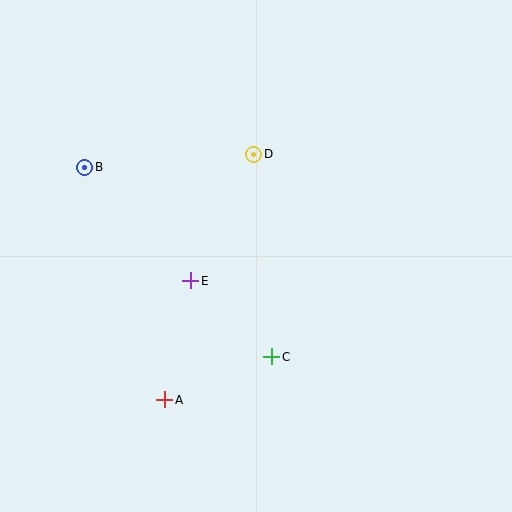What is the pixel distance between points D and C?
The distance between D and C is 203 pixels.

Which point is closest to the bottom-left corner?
Point A is closest to the bottom-left corner.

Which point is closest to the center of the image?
Point E at (191, 281) is closest to the center.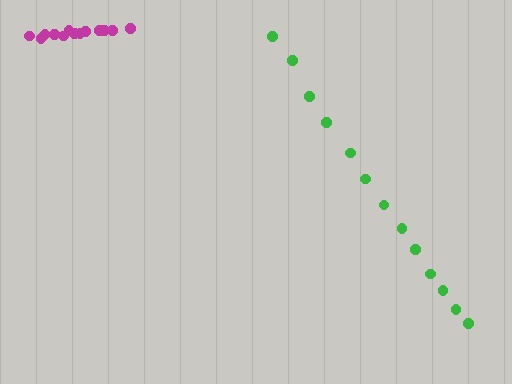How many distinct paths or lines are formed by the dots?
There are 2 distinct paths.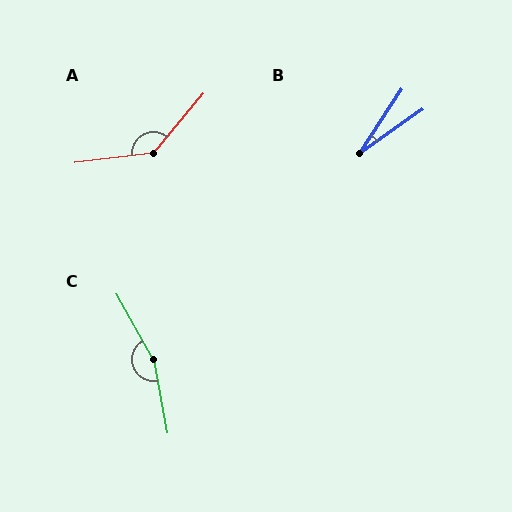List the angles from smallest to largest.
B (21°), A (136°), C (161°).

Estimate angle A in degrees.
Approximately 136 degrees.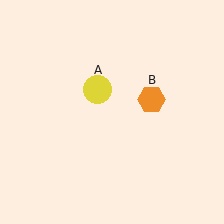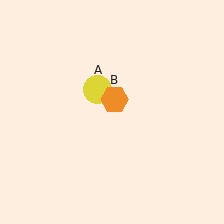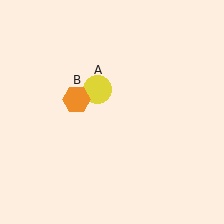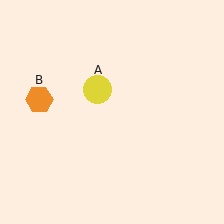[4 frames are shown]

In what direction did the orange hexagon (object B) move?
The orange hexagon (object B) moved left.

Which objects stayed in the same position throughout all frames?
Yellow circle (object A) remained stationary.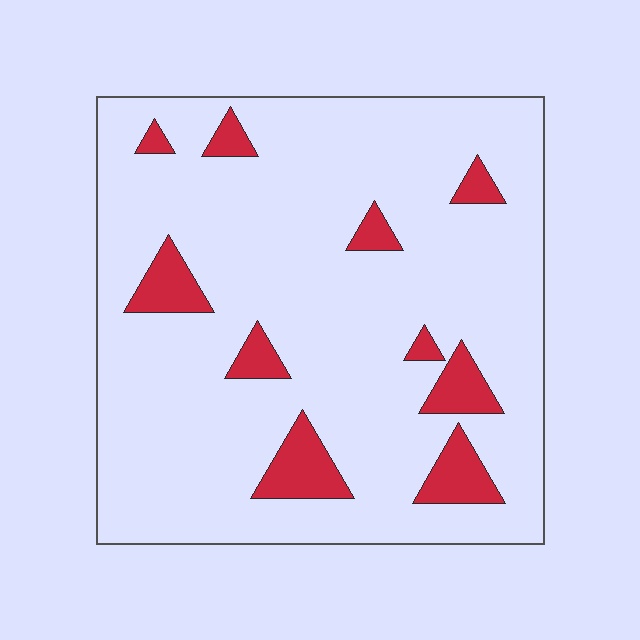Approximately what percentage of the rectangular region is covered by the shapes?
Approximately 10%.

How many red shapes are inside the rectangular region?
10.